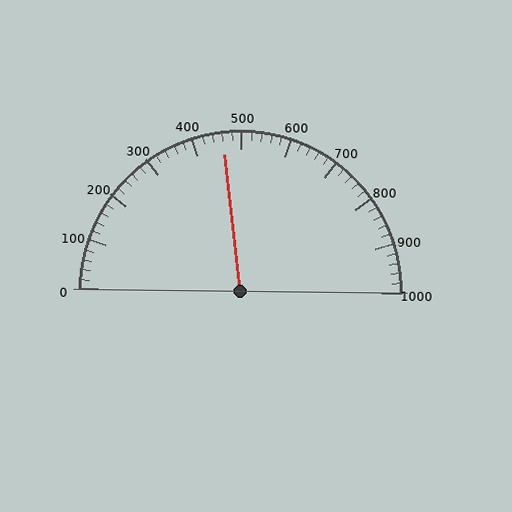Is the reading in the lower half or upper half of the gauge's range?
The reading is in the lower half of the range (0 to 1000).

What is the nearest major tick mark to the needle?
The nearest major tick mark is 500.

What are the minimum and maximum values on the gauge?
The gauge ranges from 0 to 1000.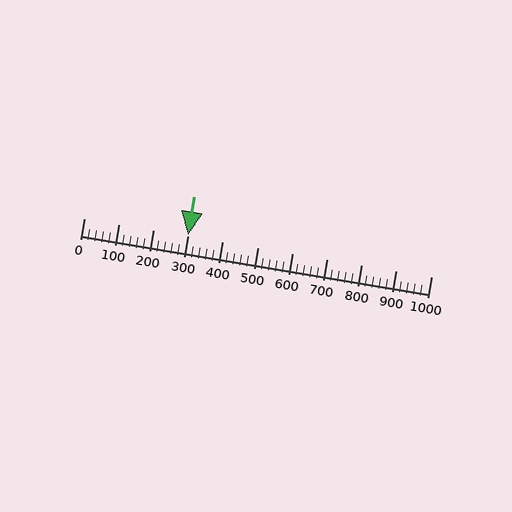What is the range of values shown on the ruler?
The ruler shows values from 0 to 1000.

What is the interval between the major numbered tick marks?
The major tick marks are spaced 100 units apart.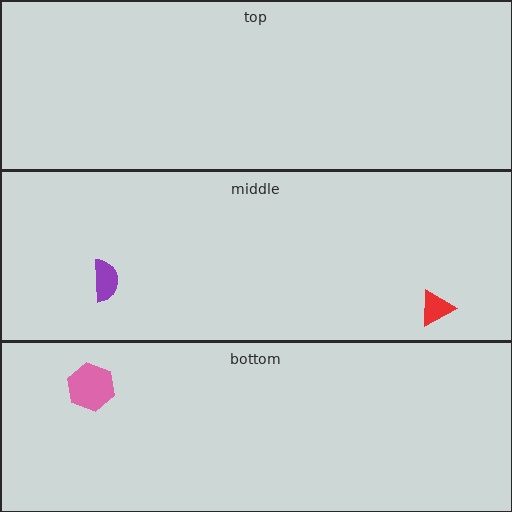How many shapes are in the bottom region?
1.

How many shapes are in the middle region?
2.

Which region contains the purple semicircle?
The middle region.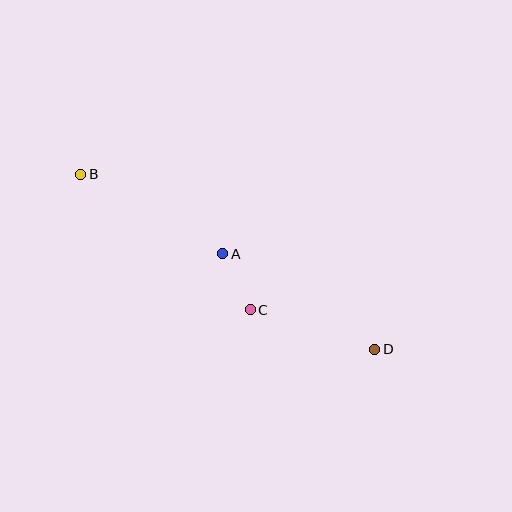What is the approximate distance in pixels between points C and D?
The distance between C and D is approximately 131 pixels.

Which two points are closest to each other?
Points A and C are closest to each other.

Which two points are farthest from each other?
Points B and D are farthest from each other.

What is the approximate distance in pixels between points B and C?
The distance between B and C is approximately 217 pixels.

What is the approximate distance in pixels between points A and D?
The distance between A and D is approximately 179 pixels.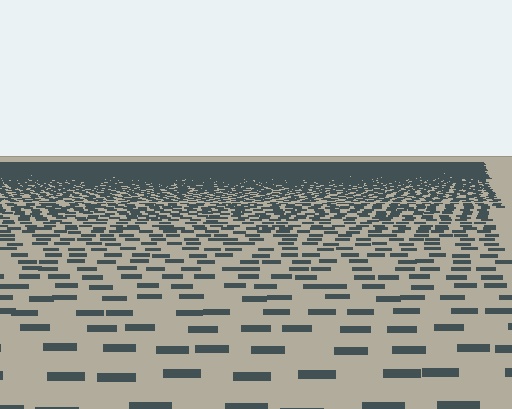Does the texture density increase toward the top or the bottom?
Density increases toward the top.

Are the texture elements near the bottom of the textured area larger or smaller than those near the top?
Larger. Near the bottom, elements are closer to the viewer and appear at a bigger on-screen size.